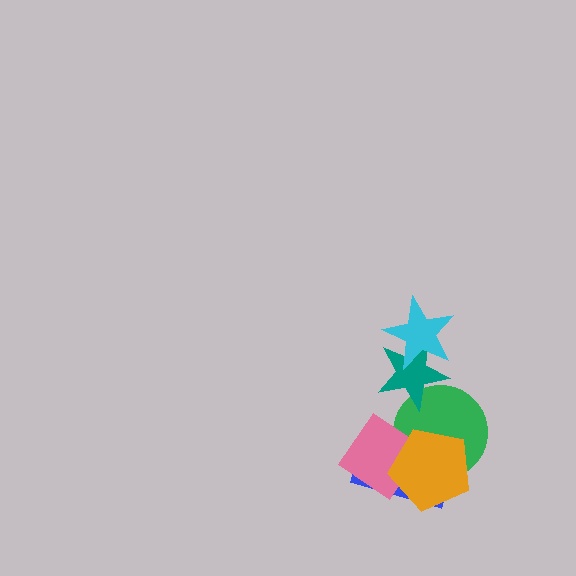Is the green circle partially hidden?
Yes, it is partially covered by another shape.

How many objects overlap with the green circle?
4 objects overlap with the green circle.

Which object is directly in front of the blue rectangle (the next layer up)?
The pink diamond is directly in front of the blue rectangle.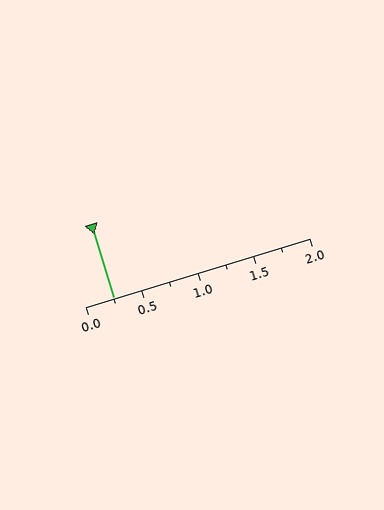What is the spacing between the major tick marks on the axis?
The major ticks are spaced 0.5 apart.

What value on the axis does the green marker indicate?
The marker indicates approximately 0.25.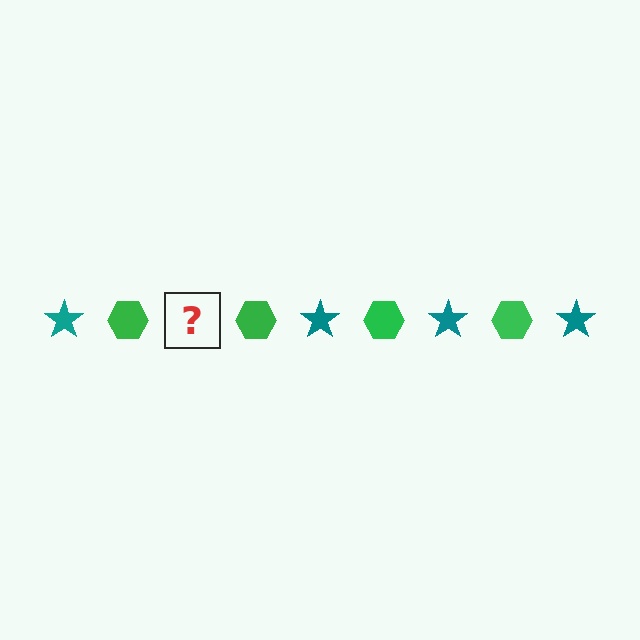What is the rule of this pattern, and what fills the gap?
The rule is that the pattern alternates between teal star and green hexagon. The gap should be filled with a teal star.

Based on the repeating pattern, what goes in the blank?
The blank should be a teal star.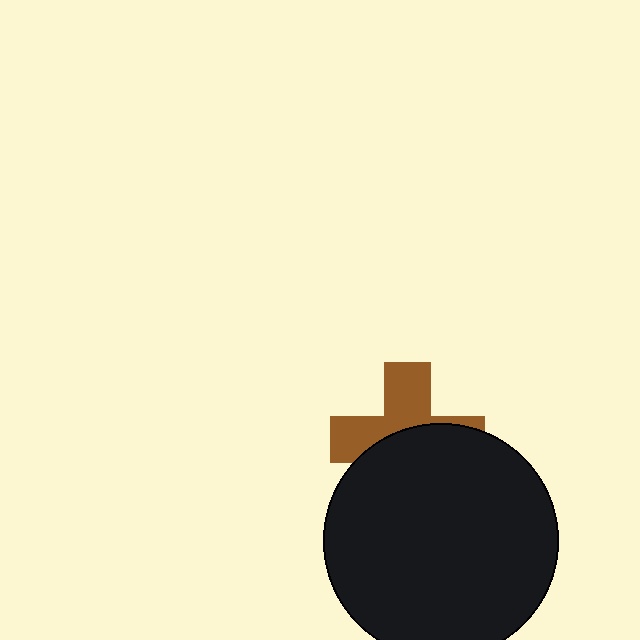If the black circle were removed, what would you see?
You would see the complete brown cross.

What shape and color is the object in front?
The object in front is a black circle.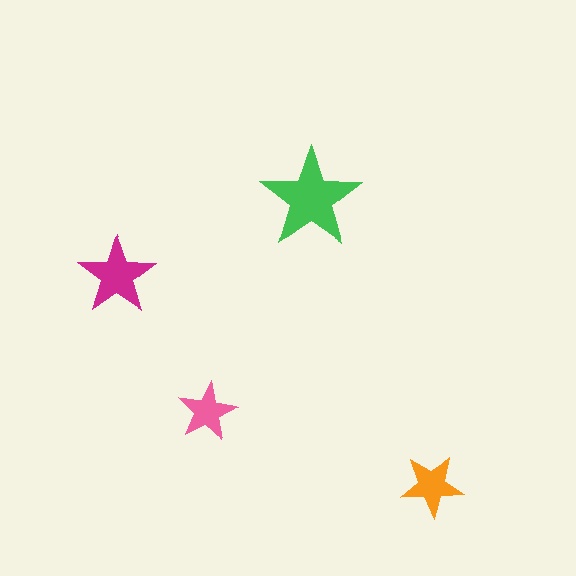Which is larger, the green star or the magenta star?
The green one.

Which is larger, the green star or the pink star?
The green one.